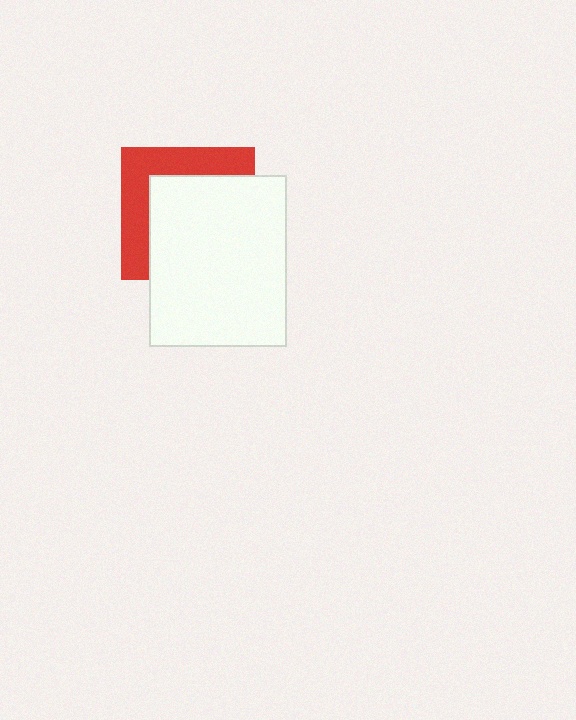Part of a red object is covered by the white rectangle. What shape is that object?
It is a square.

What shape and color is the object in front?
The object in front is a white rectangle.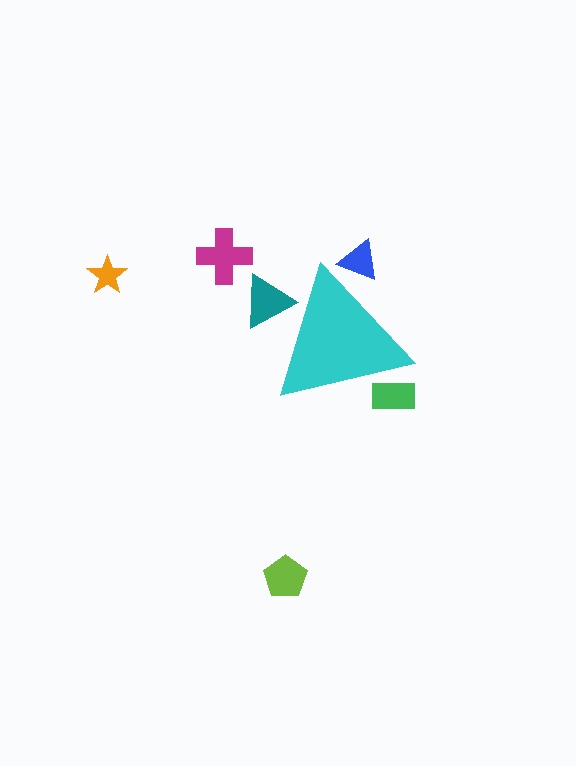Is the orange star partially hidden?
No, the orange star is fully visible.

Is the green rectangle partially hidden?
Yes, the green rectangle is partially hidden behind the cyan triangle.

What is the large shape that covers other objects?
A cyan triangle.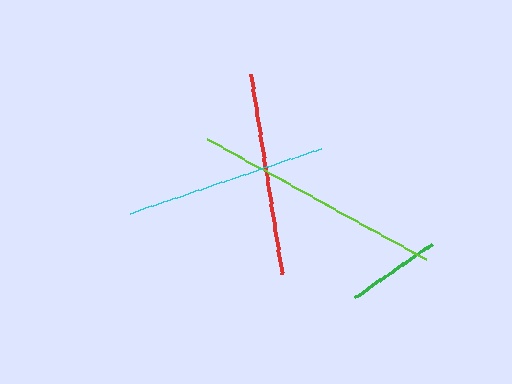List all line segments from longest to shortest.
From longest to shortest: lime, red, cyan, green.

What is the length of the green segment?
The green segment is approximately 94 pixels long.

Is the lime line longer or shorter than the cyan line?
The lime line is longer than the cyan line.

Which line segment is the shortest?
The green line is the shortest at approximately 94 pixels.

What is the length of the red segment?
The red segment is approximately 203 pixels long.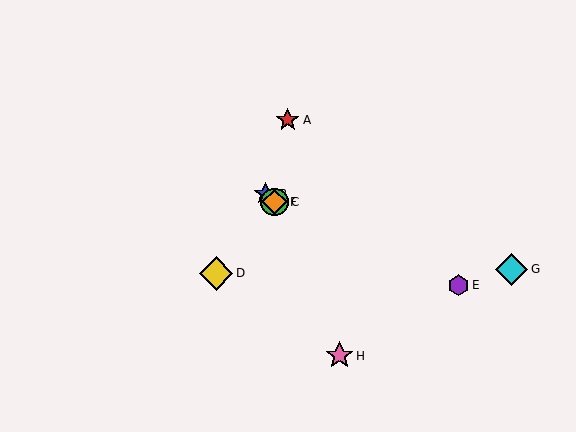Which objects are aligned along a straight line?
Objects B, C, F are aligned along a straight line.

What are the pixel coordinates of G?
Object G is at (511, 269).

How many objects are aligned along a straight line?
3 objects (B, C, F) are aligned along a straight line.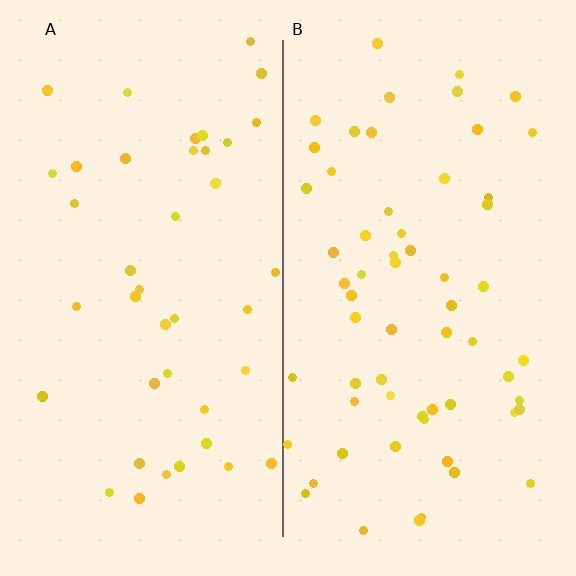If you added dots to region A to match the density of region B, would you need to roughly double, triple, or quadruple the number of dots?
Approximately double.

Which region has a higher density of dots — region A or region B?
B (the right).